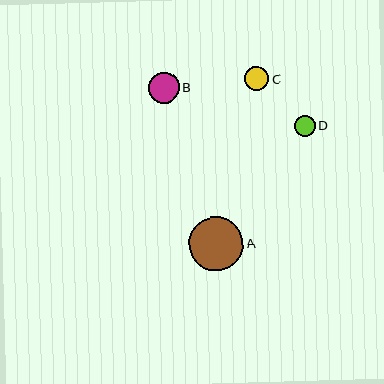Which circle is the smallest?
Circle D is the smallest with a size of approximately 21 pixels.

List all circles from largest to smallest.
From largest to smallest: A, B, C, D.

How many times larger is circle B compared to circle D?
Circle B is approximately 1.5 times the size of circle D.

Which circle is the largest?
Circle A is the largest with a size of approximately 55 pixels.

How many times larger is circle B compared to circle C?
Circle B is approximately 1.3 times the size of circle C.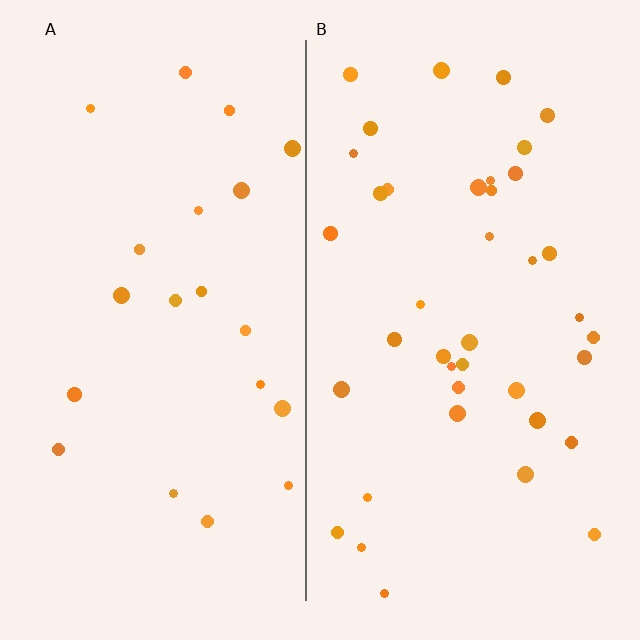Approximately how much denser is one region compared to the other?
Approximately 1.9× — region B over region A.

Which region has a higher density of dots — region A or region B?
B (the right).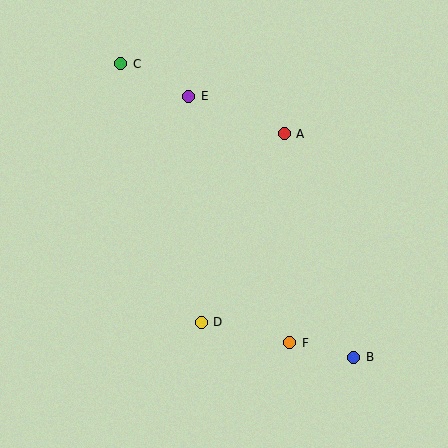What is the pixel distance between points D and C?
The distance between D and C is 271 pixels.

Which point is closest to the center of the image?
Point D at (201, 322) is closest to the center.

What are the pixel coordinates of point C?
Point C is at (121, 64).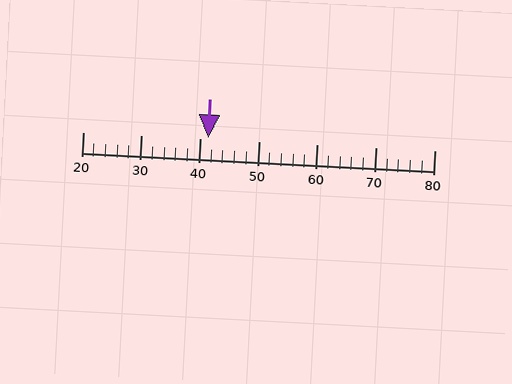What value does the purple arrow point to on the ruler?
The purple arrow points to approximately 41.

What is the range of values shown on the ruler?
The ruler shows values from 20 to 80.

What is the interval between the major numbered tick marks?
The major tick marks are spaced 10 units apart.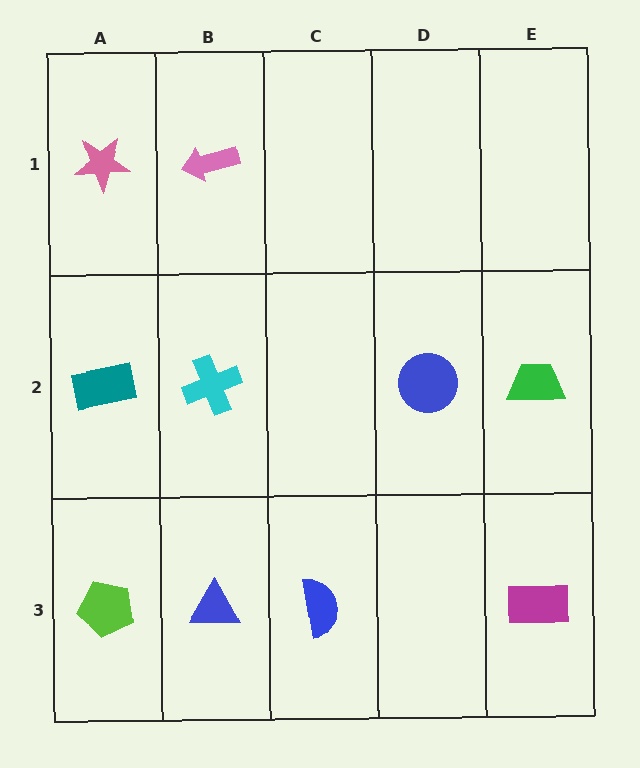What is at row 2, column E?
A green trapezoid.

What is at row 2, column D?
A blue circle.